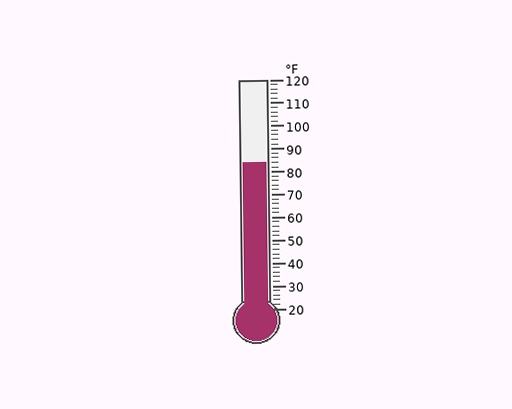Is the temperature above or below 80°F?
The temperature is above 80°F.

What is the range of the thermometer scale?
The thermometer scale ranges from 20°F to 120°F.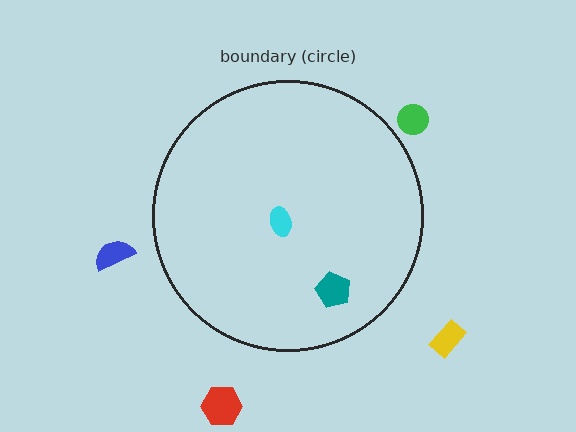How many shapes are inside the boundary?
2 inside, 4 outside.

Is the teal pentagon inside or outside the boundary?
Inside.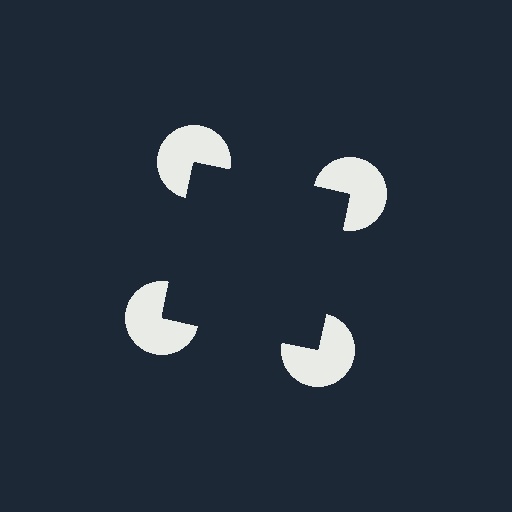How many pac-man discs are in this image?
There are 4 — one at each vertex of the illusory square.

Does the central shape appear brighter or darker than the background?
It typically appears slightly darker than the background, even though no actual brightness change is drawn.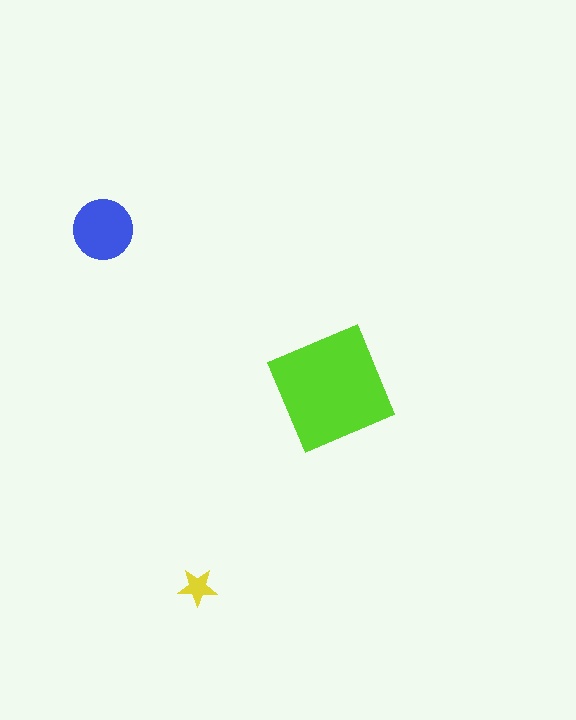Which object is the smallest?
The yellow star.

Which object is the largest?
The lime square.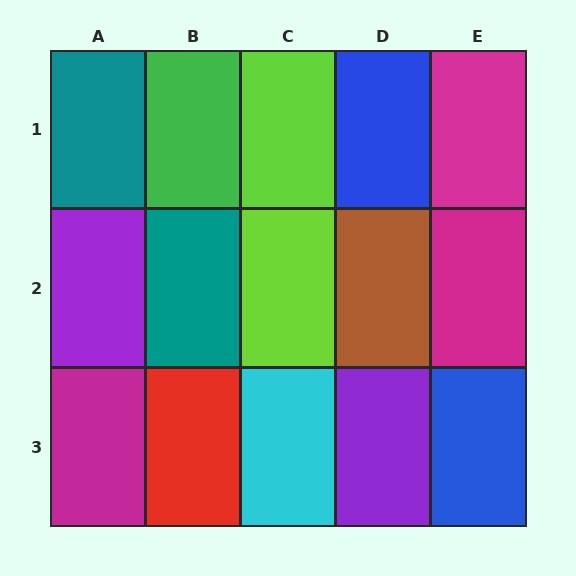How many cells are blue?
2 cells are blue.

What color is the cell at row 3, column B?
Red.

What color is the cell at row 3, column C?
Cyan.